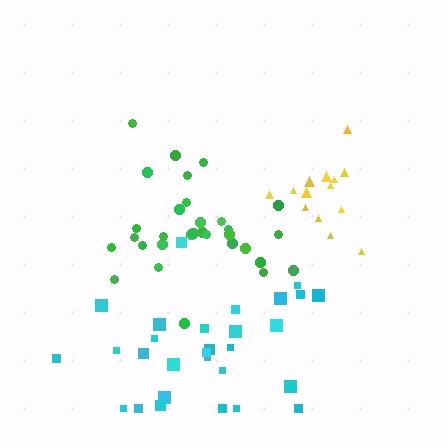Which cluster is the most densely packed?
Yellow.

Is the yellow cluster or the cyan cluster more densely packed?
Yellow.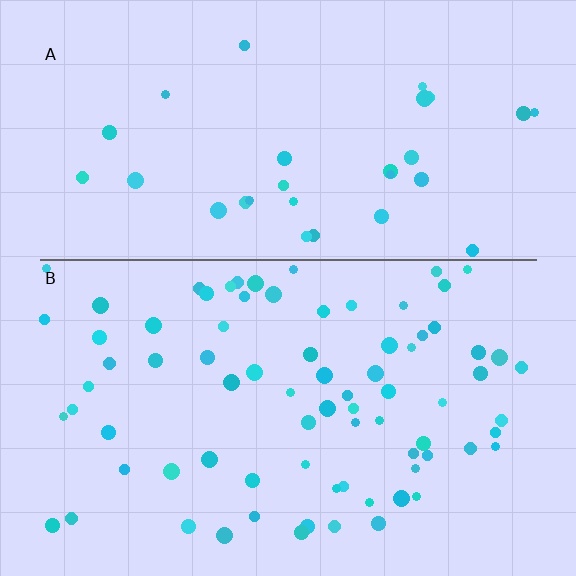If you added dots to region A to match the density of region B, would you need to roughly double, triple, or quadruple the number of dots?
Approximately triple.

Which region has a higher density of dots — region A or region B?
B (the bottom).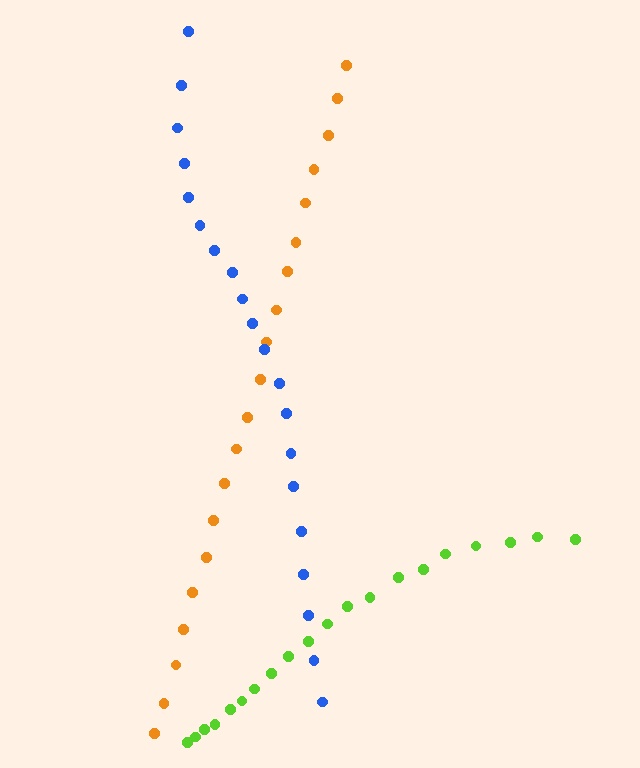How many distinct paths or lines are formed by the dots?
There are 3 distinct paths.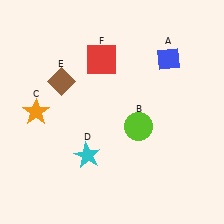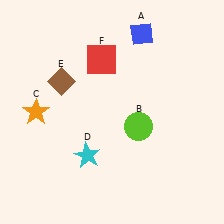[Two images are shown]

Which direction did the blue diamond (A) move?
The blue diamond (A) moved left.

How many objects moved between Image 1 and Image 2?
1 object moved between the two images.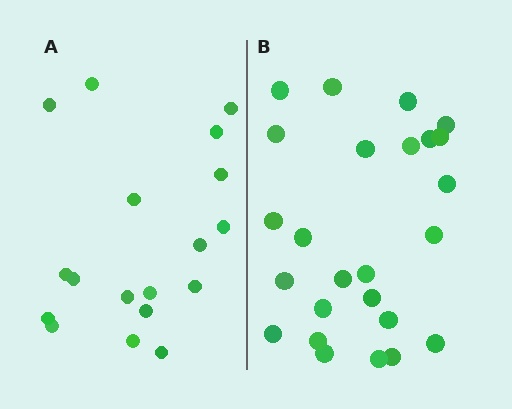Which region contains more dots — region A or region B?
Region B (the right region) has more dots.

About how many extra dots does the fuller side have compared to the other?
Region B has roughly 8 or so more dots than region A.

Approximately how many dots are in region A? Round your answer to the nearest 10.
About 20 dots. (The exact count is 18, which rounds to 20.)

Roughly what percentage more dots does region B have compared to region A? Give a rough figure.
About 40% more.